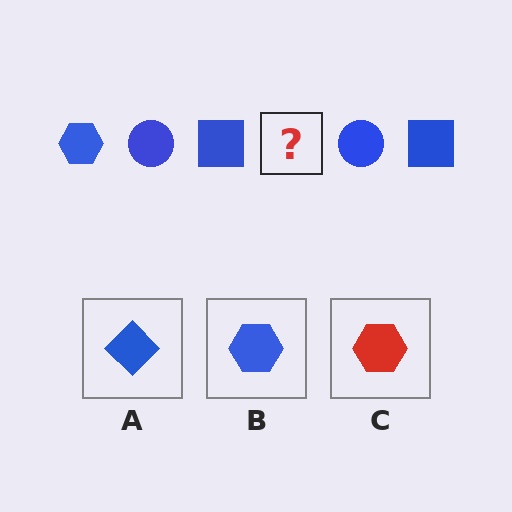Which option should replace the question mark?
Option B.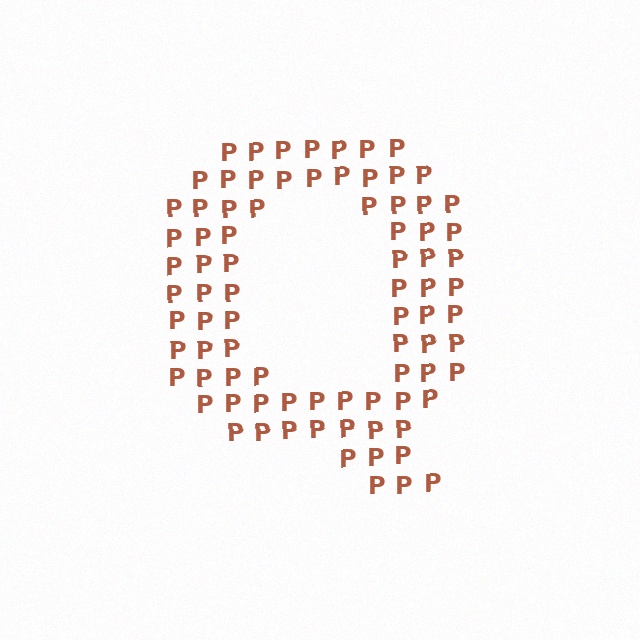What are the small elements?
The small elements are letter P's.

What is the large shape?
The large shape is the letter Q.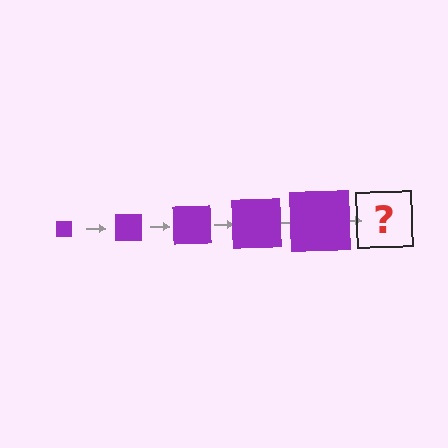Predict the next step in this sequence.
The next step is a purple square, larger than the previous one.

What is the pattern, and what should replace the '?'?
The pattern is that the square gets progressively larger each step. The '?' should be a purple square, larger than the previous one.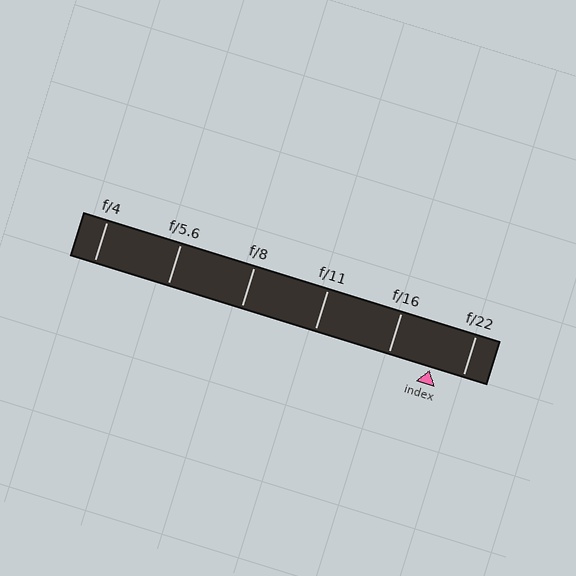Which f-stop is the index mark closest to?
The index mark is closest to f/22.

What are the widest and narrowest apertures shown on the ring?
The widest aperture shown is f/4 and the narrowest is f/22.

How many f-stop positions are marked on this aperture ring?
There are 6 f-stop positions marked.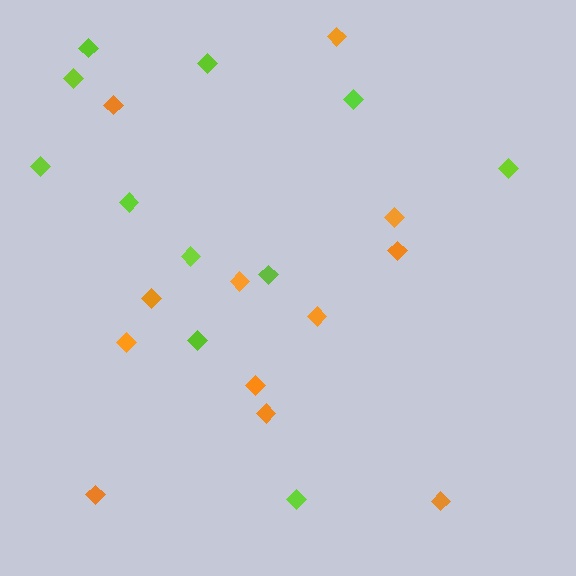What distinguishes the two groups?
There are 2 groups: one group of orange diamonds (12) and one group of lime diamonds (11).